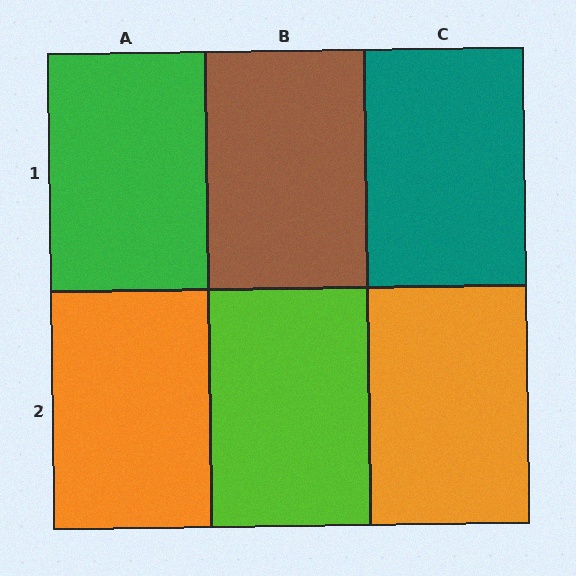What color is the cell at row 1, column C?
Teal.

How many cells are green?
1 cell is green.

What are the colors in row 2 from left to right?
Orange, lime, orange.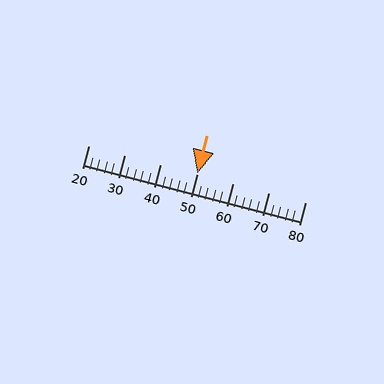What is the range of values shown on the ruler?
The ruler shows values from 20 to 80.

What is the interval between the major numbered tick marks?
The major tick marks are spaced 10 units apart.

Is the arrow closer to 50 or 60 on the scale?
The arrow is closer to 50.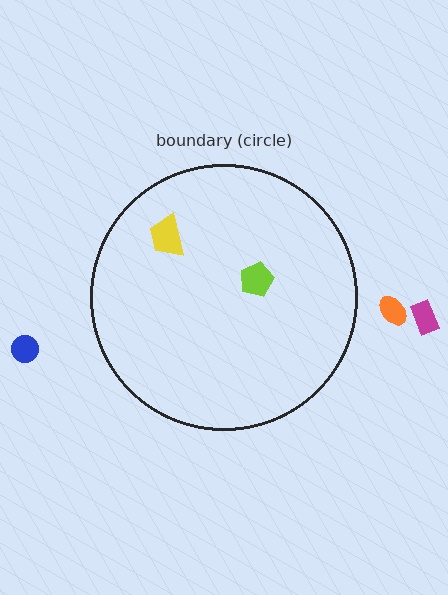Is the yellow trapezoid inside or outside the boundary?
Inside.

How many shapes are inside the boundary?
2 inside, 3 outside.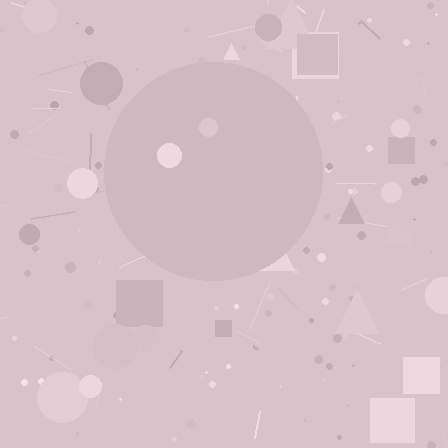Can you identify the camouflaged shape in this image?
The camouflaged shape is a circle.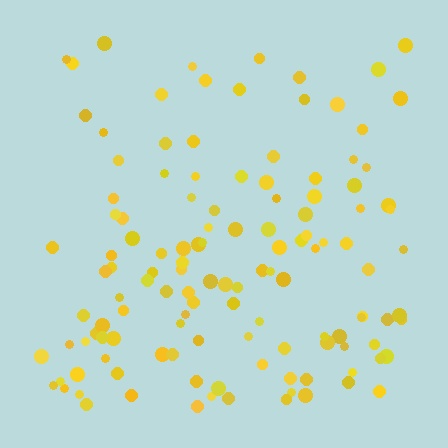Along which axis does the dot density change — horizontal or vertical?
Vertical.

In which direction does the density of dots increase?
From top to bottom, with the bottom side densest.